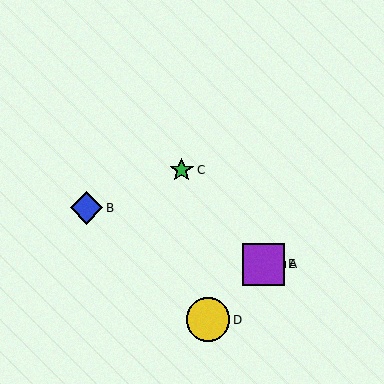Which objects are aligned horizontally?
Objects A, E are aligned horizontally.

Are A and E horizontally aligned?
Yes, both are at y≈264.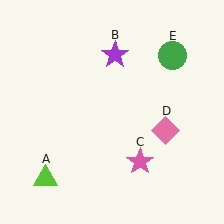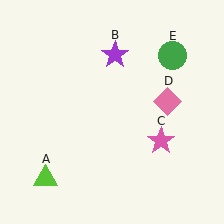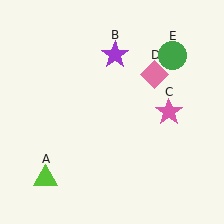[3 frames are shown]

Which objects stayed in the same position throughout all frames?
Lime triangle (object A) and purple star (object B) and green circle (object E) remained stationary.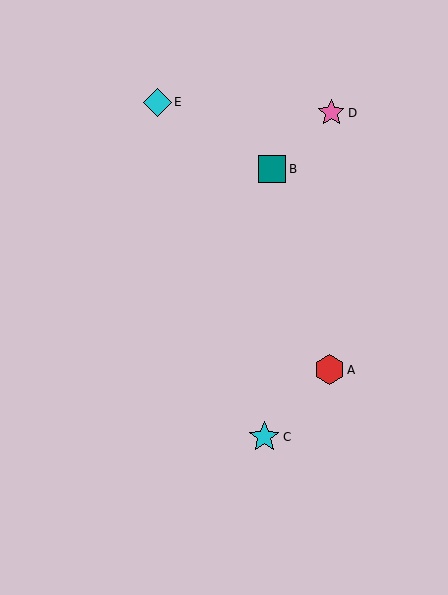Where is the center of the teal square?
The center of the teal square is at (272, 169).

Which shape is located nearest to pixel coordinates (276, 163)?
The teal square (labeled B) at (272, 169) is nearest to that location.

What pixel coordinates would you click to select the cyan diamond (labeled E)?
Click at (157, 102) to select the cyan diamond E.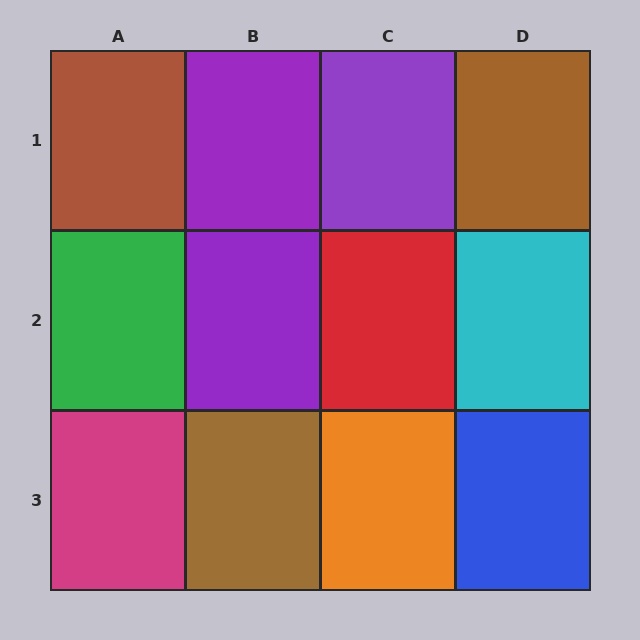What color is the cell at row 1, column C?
Purple.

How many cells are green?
1 cell is green.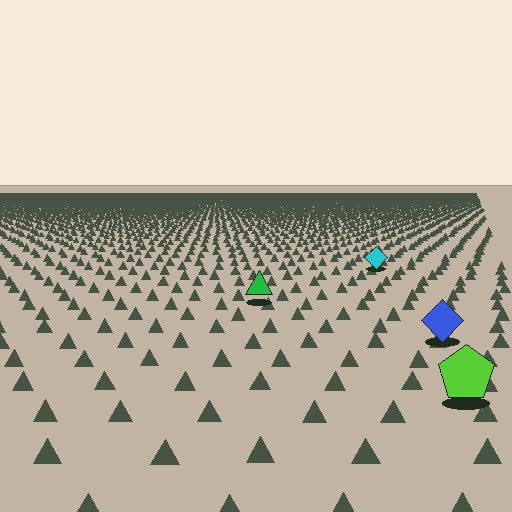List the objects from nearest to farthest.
From nearest to farthest: the lime pentagon, the blue diamond, the green triangle, the cyan diamond.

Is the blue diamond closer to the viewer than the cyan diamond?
Yes. The blue diamond is closer — you can tell from the texture gradient: the ground texture is coarser near it.